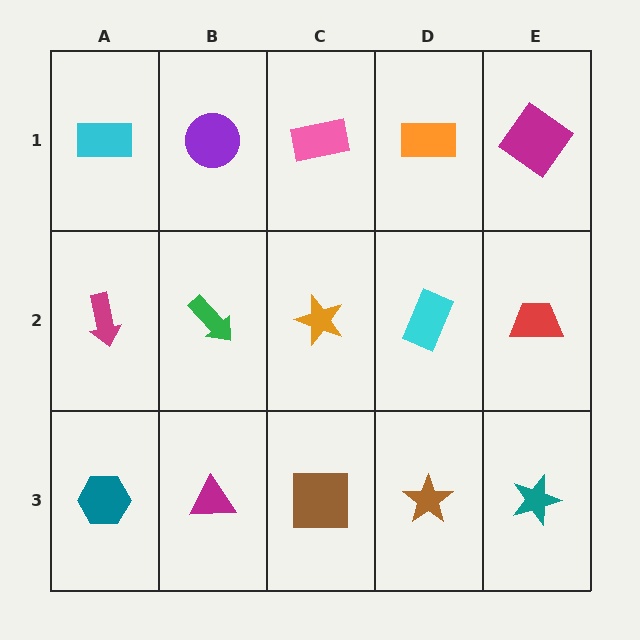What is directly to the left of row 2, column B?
A magenta arrow.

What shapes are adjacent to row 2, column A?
A cyan rectangle (row 1, column A), a teal hexagon (row 3, column A), a green arrow (row 2, column B).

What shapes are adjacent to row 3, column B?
A green arrow (row 2, column B), a teal hexagon (row 3, column A), a brown square (row 3, column C).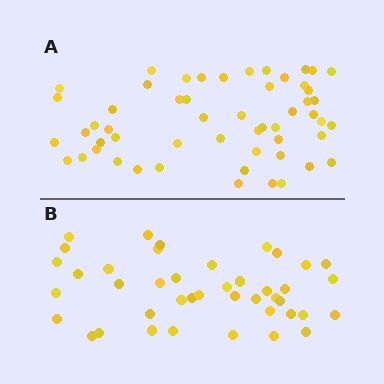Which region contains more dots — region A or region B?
Region A (the top region) has more dots.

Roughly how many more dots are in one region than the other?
Region A has roughly 12 or so more dots than region B.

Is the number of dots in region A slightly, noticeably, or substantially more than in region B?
Region A has noticeably more, but not dramatically so. The ratio is roughly 1.3 to 1.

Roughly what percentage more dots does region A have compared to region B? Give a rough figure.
About 30% more.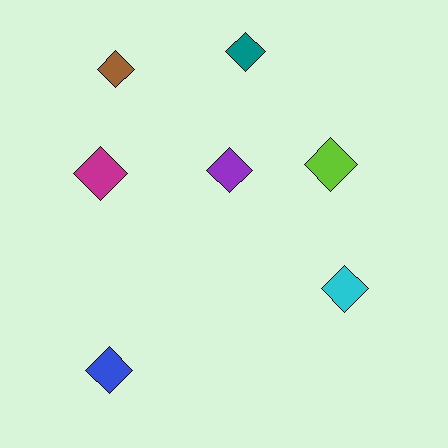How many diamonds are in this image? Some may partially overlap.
There are 7 diamonds.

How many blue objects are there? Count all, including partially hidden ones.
There is 1 blue object.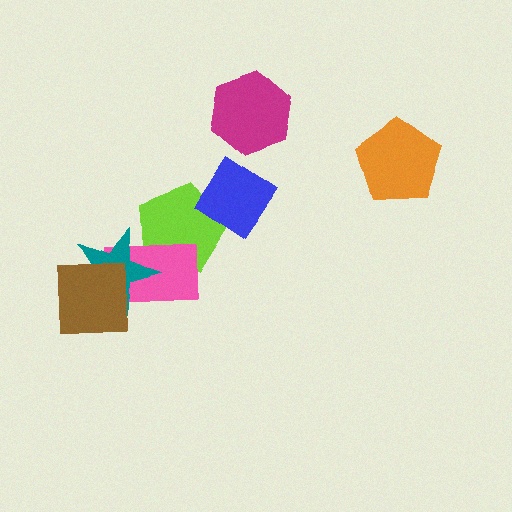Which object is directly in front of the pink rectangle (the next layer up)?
The teal star is directly in front of the pink rectangle.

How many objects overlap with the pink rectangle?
3 objects overlap with the pink rectangle.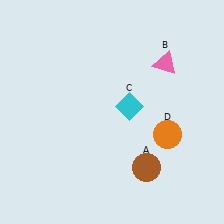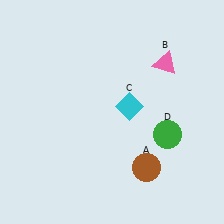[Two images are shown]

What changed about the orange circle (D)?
In Image 1, D is orange. In Image 2, it changed to green.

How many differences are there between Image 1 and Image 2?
There is 1 difference between the two images.